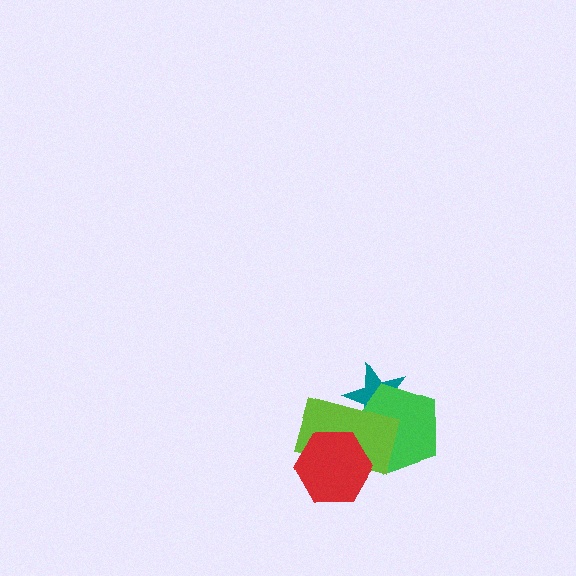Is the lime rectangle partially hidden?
Yes, it is partially covered by another shape.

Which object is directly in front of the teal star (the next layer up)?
The green pentagon is directly in front of the teal star.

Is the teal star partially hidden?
Yes, it is partially covered by another shape.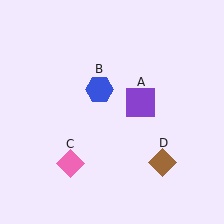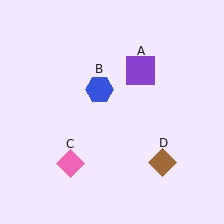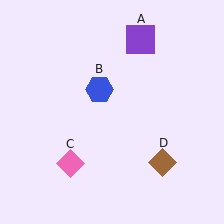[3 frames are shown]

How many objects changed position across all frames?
1 object changed position: purple square (object A).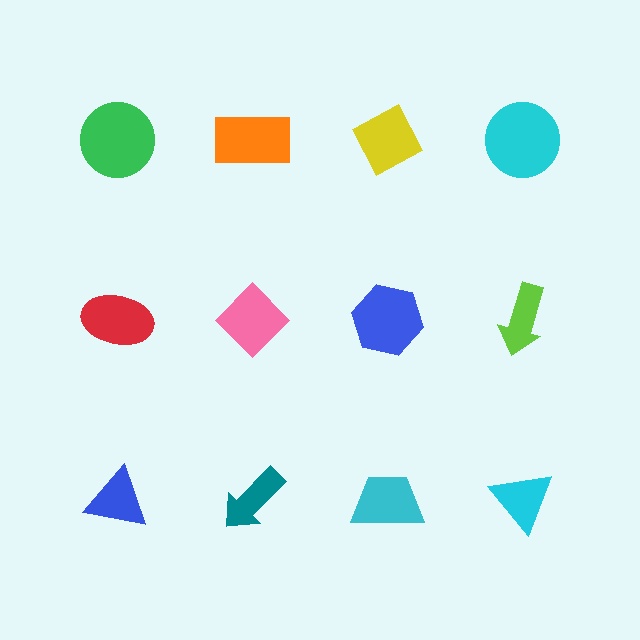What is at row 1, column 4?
A cyan circle.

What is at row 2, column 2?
A pink diamond.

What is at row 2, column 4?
A lime arrow.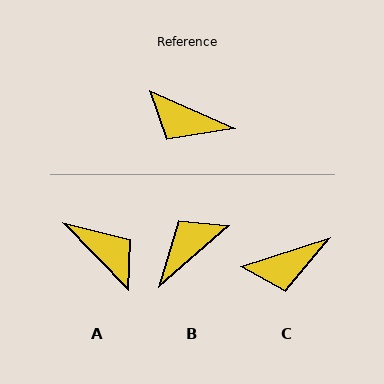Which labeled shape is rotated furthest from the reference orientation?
A, about 158 degrees away.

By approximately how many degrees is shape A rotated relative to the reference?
Approximately 158 degrees counter-clockwise.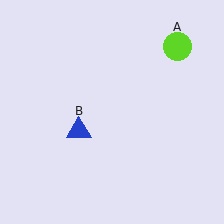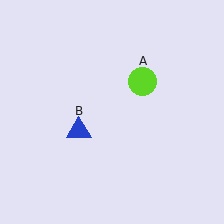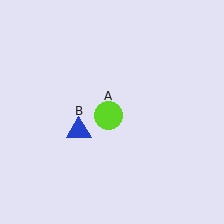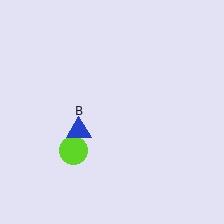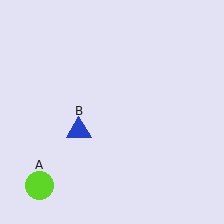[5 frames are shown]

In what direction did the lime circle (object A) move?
The lime circle (object A) moved down and to the left.